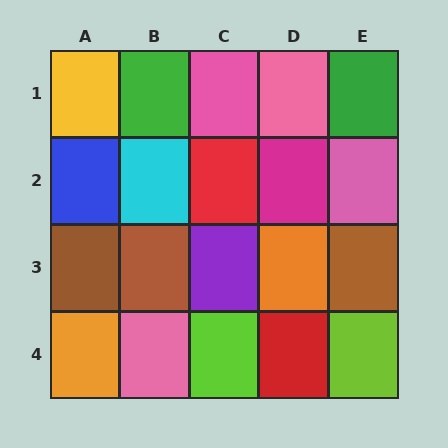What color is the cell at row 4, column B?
Pink.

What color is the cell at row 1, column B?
Green.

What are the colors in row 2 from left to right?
Blue, cyan, red, magenta, pink.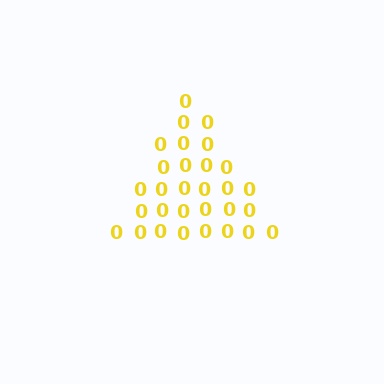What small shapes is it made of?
It is made of small digit 0's.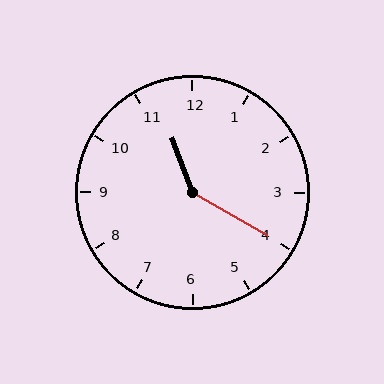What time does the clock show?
11:20.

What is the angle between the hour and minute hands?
Approximately 140 degrees.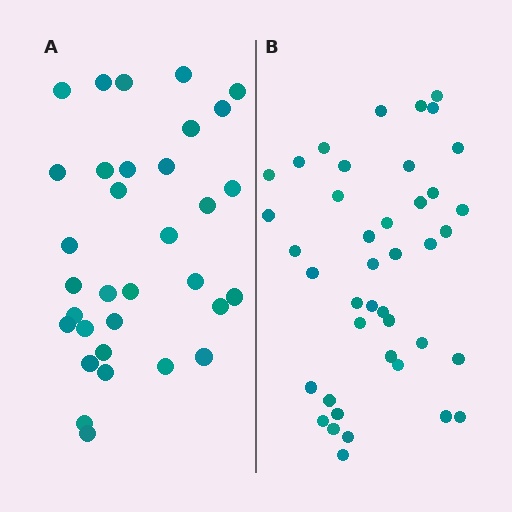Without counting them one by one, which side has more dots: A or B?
Region B (the right region) has more dots.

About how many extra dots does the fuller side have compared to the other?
Region B has roughly 8 or so more dots than region A.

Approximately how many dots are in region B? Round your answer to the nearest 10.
About 40 dots. (The exact count is 41, which rounds to 40.)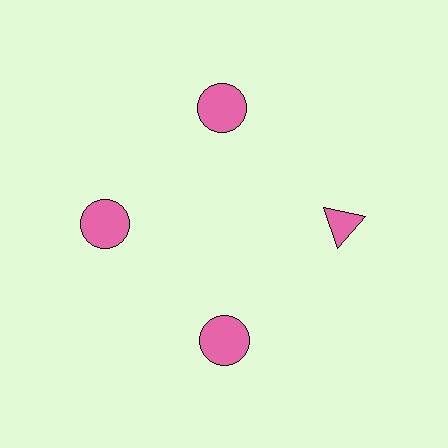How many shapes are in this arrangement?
There are 4 shapes arranged in a ring pattern.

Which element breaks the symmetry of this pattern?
The pink triangle at roughly the 3 o'clock position breaks the symmetry. All other shapes are pink circles.